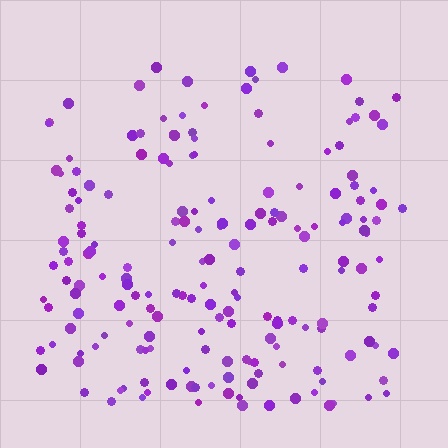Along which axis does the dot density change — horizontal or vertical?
Vertical.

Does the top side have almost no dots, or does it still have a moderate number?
Still a moderate number, just noticeably fewer than the bottom.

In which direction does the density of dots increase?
From top to bottom, with the bottom side densest.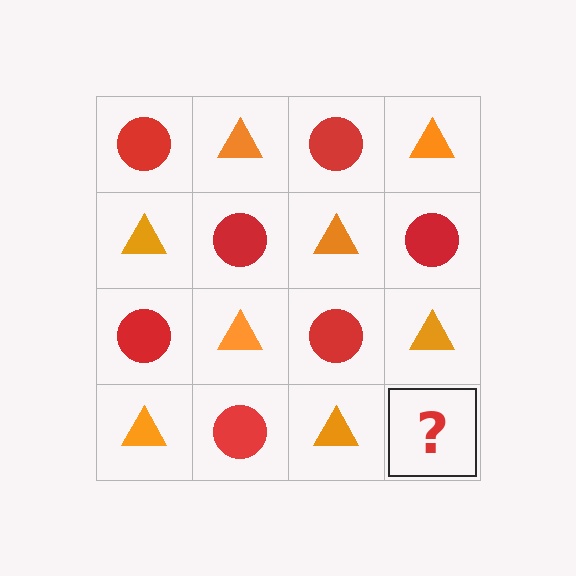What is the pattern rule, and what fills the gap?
The rule is that it alternates red circle and orange triangle in a checkerboard pattern. The gap should be filled with a red circle.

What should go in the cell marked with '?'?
The missing cell should contain a red circle.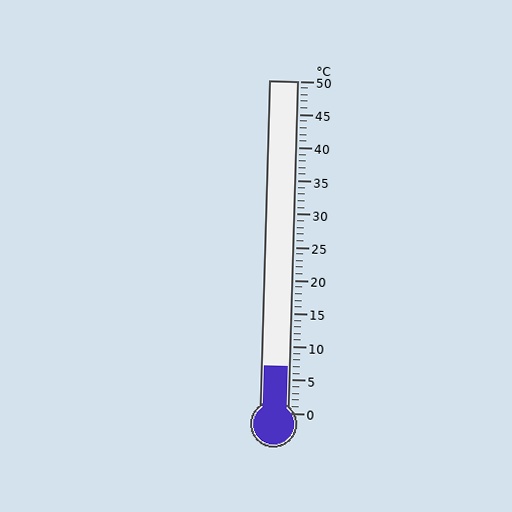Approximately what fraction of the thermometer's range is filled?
The thermometer is filled to approximately 15% of its range.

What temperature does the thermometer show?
The thermometer shows approximately 7°C.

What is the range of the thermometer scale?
The thermometer scale ranges from 0°C to 50°C.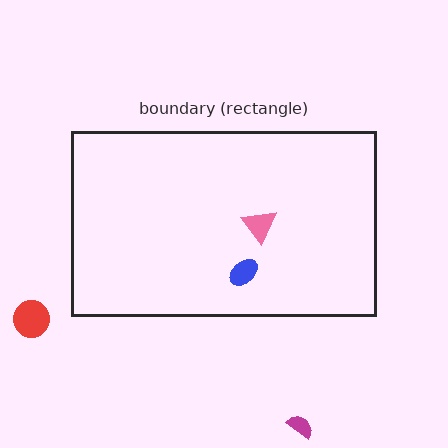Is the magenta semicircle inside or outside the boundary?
Outside.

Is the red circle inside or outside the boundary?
Outside.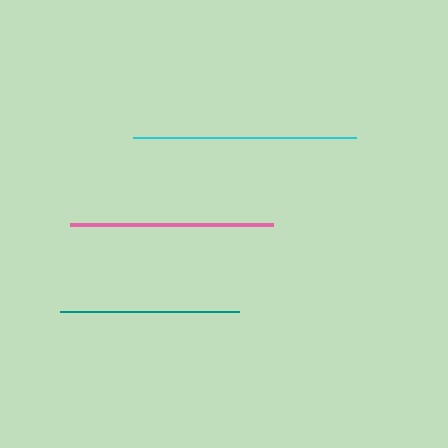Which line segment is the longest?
The cyan line is the longest at approximately 223 pixels.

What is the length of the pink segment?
The pink segment is approximately 203 pixels long.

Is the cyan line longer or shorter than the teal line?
The cyan line is longer than the teal line.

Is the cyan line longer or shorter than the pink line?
The cyan line is longer than the pink line.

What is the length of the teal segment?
The teal segment is approximately 180 pixels long.